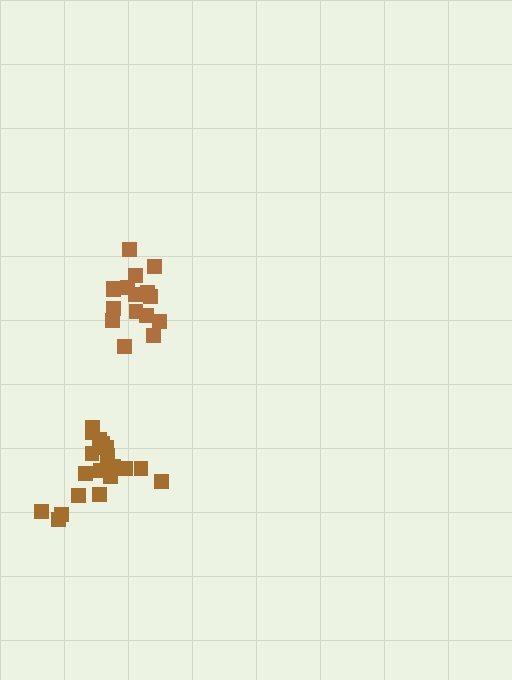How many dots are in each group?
Group 1: 16 dots, Group 2: 19 dots (35 total).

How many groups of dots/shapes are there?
There are 2 groups.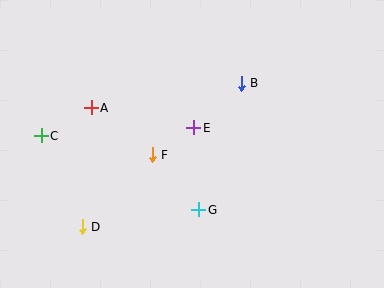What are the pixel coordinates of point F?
Point F is at (152, 155).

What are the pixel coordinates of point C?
Point C is at (41, 136).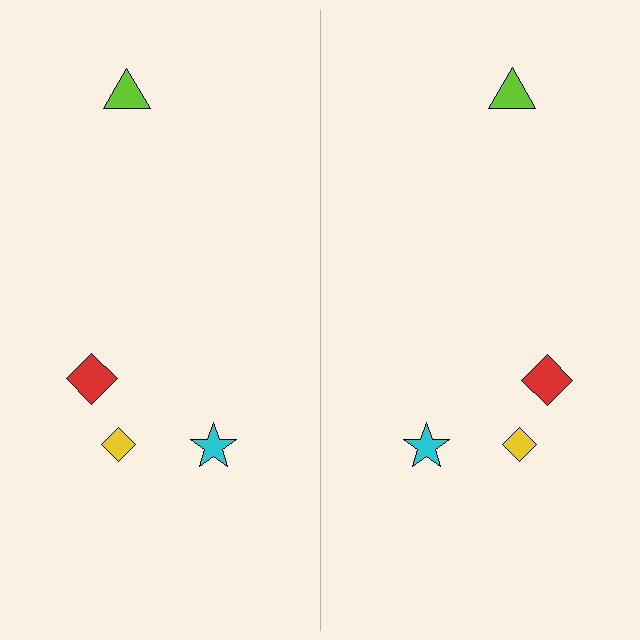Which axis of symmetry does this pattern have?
The pattern has a vertical axis of symmetry running through the center of the image.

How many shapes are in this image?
There are 8 shapes in this image.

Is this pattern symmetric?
Yes, this pattern has bilateral (reflection) symmetry.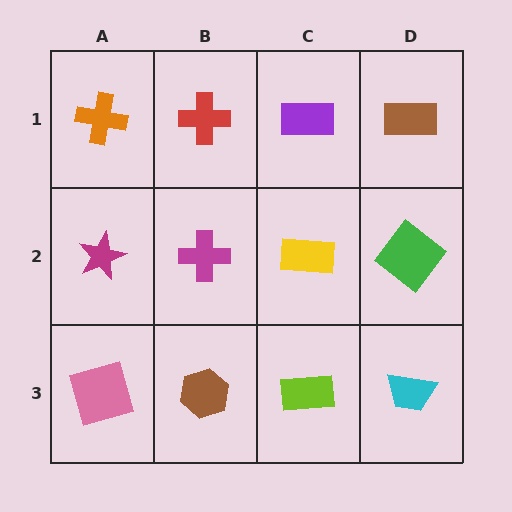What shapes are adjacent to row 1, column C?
A yellow rectangle (row 2, column C), a red cross (row 1, column B), a brown rectangle (row 1, column D).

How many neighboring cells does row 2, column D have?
3.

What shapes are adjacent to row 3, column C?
A yellow rectangle (row 2, column C), a brown hexagon (row 3, column B), a cyan trapezoid (row 3, column D).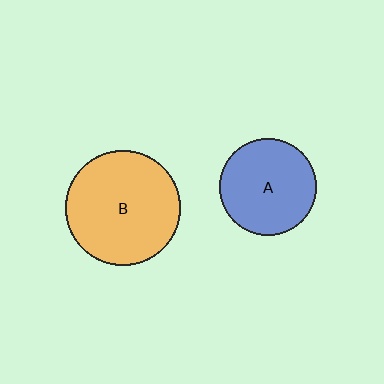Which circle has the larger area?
Circle B (orange).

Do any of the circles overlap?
No, none of the circles overlap.